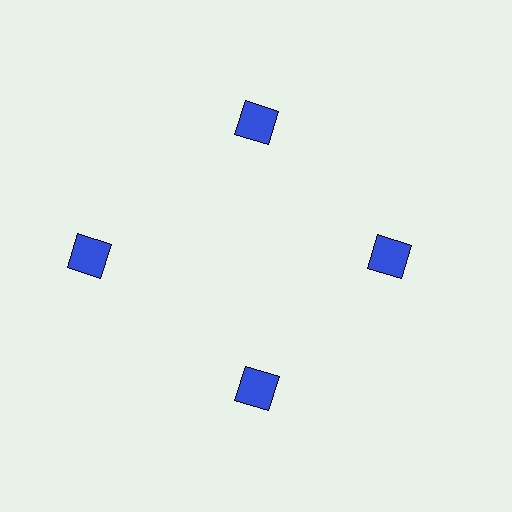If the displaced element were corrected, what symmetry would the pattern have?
It would have 4-fold rotational symmetry — the pattern would map onto itself every 90 degrees.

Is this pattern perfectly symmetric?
No. The 4 blue squares are arranged in a ring, but one element near the 9 o'clock position is pushed outward from the center, breaking the 4-fold rotational symmetry.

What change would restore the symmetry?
The symmetry would be restored by moving it inward, back onto the ring so that all 4 squares sit at equal angles and equal distance from the center.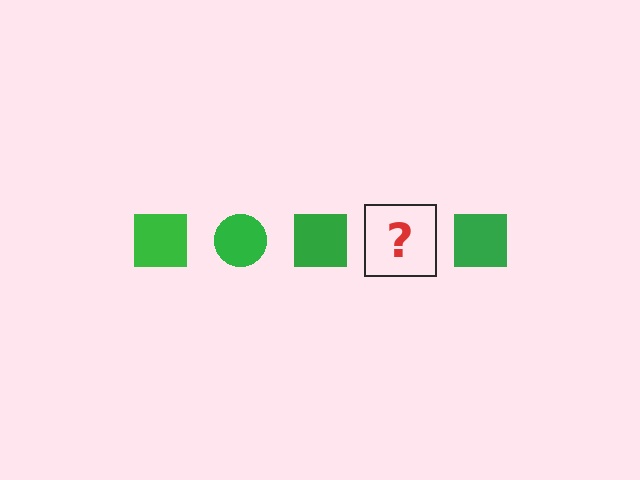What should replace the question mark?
The question mark should be replaced with a green circle.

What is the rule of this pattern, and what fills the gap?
The rule is that the pattern cycles through square, circle shapes in green. The gap should be filled with a green circle.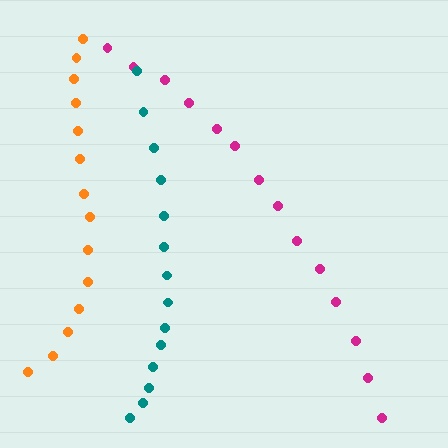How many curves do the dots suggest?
There are 3 distinct paths.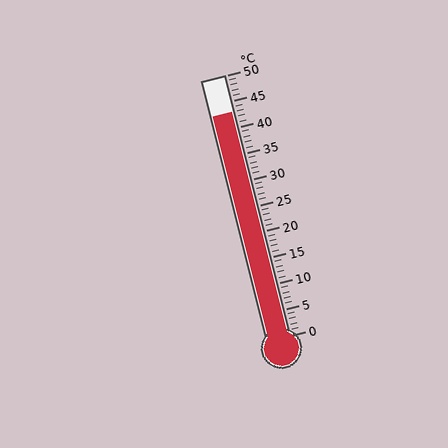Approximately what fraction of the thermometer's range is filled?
The thermometer is filled to approximately 85% of its range.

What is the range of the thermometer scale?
The thermometer scale ranges from 0°C to 50°C.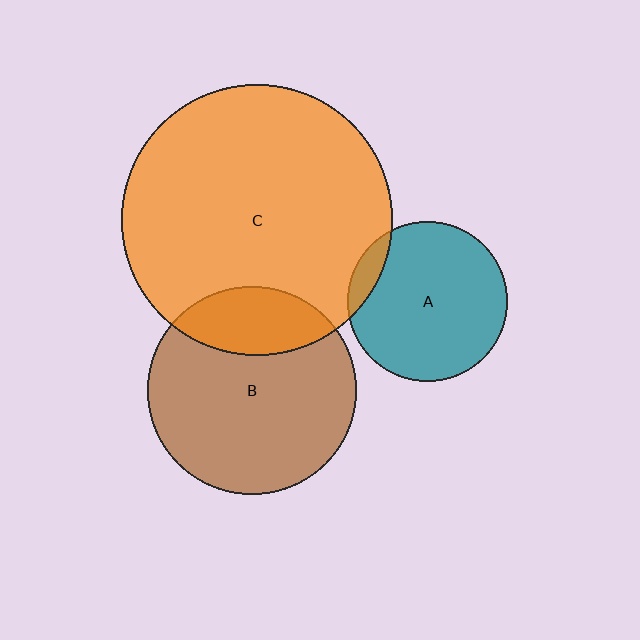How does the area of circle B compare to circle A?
Approximately 1.7 times.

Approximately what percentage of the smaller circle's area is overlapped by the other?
Approximately 10%.